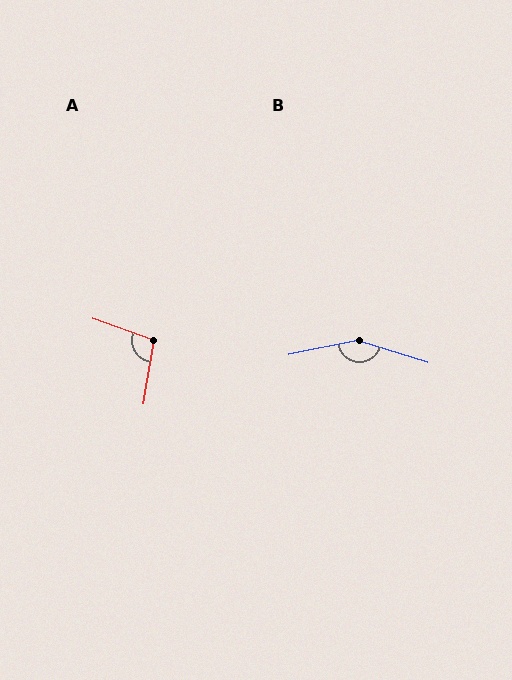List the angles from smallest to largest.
A (100°), B (151°).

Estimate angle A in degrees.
Approximately 100 degrees.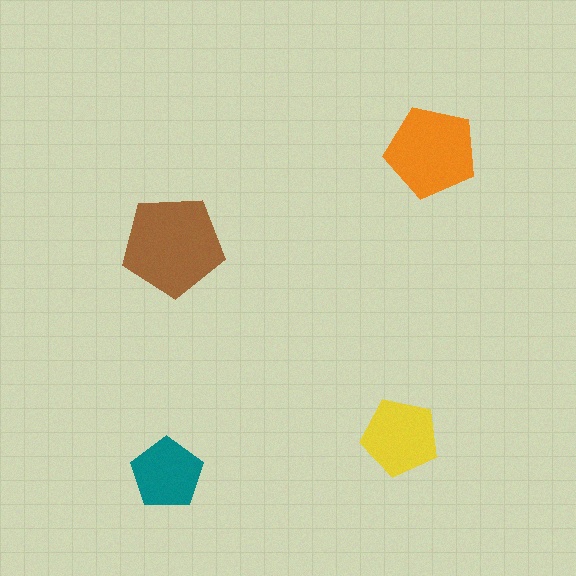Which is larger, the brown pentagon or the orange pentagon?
The brown one.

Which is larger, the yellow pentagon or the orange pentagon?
The orange one.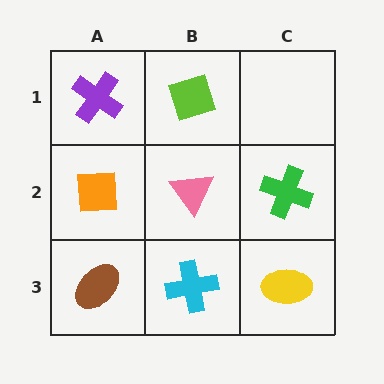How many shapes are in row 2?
3 shapes.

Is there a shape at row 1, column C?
No, that cell is empty.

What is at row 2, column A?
An orange square.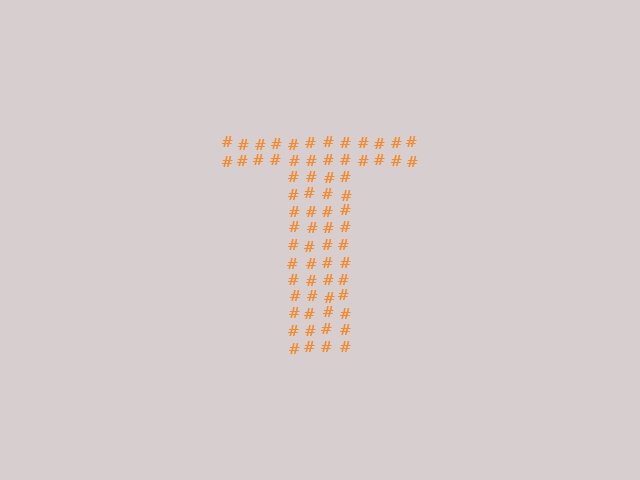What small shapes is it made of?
It is made of small hash symbols.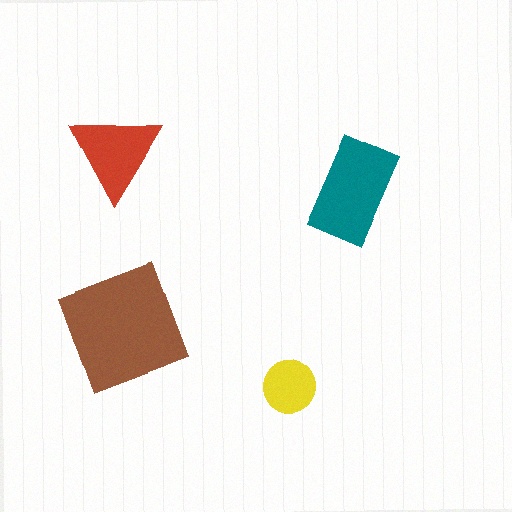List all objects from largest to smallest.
The brown square, the teal rectangle, the red triangle, the yellow circle.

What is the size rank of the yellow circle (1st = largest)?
4th.